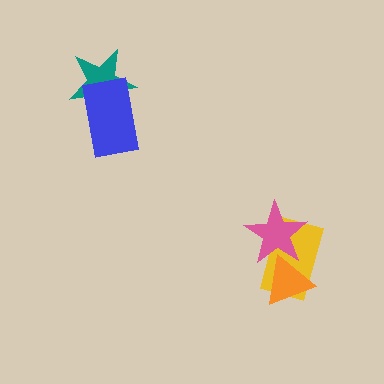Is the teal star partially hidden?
Yes, it is partially covered by another shape.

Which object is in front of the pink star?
The orange triangle is in front of the pink star.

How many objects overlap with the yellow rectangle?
2 objects overlap with the yellow rectangle.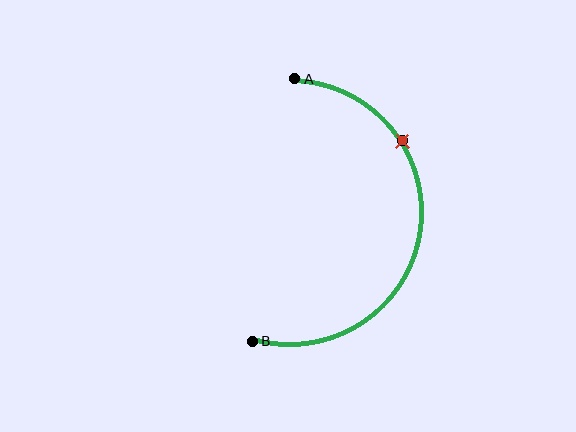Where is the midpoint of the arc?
The arc midpoint is the point on the curve farthest from the straight line joining A and B. It sits to the right of that line.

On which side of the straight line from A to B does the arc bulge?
The arc bulges to the right of the straight line connecting A and B.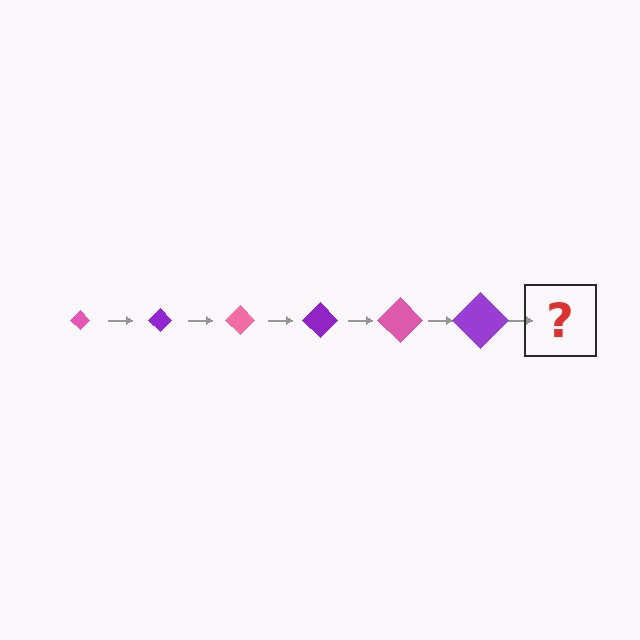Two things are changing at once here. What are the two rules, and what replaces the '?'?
The two rules are that the diamond grows larger each step and the color cycles through pink and purple. The '?' should be a pink diamond, larger than the previous one.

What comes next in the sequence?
The next element should be a pink diamond, larger than the previous one.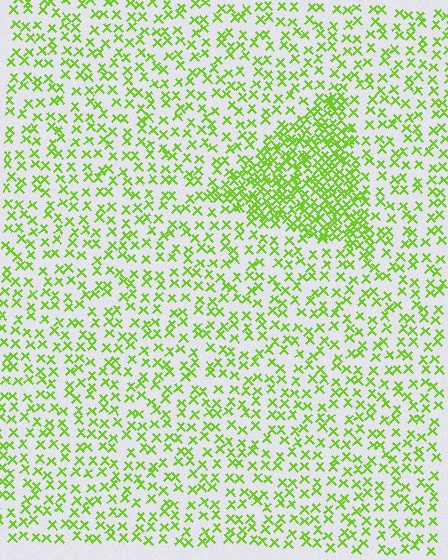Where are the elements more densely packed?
The elements are more densely packed inside the triangle boundary.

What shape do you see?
I see a triangle.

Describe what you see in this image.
The image contains small lime elements arranged at two different densities. A triangle-shaped region is visible where the elements are more densely packed than the surrounding area.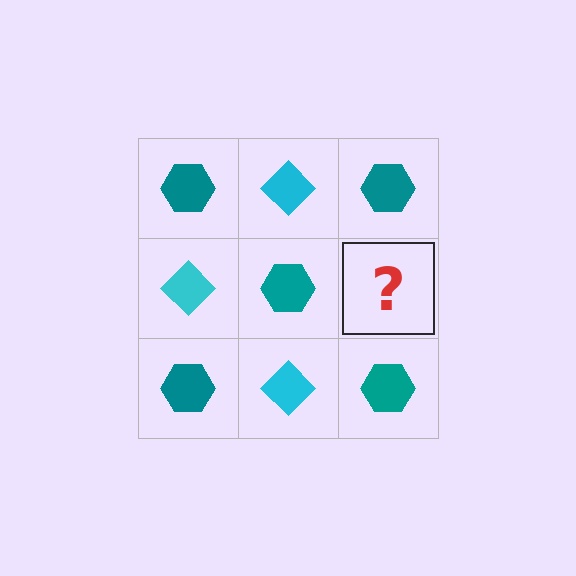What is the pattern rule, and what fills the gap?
The rule is that it alternates teal hexagon and cyan diamond in a checkerboard pattern. The gap should be filled with a cyan diamond.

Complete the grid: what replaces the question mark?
The question mark should be replaced with a cyan diamond.